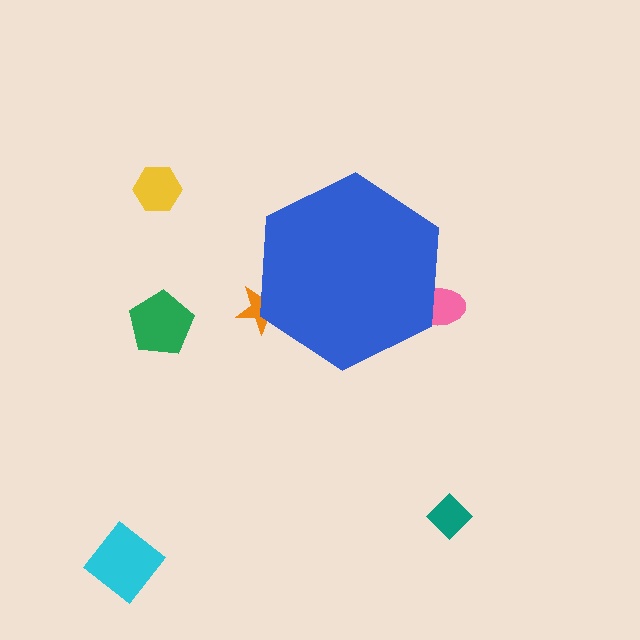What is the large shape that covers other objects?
A blue hexagon.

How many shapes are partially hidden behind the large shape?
2 shapes are partially hidden.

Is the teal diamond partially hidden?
No, the teal diamond is fully visible.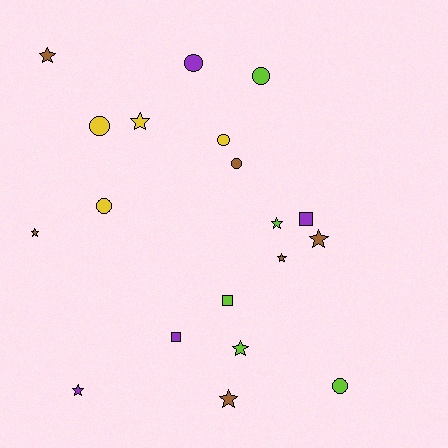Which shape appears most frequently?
Star, with 9 objects.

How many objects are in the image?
There are 19 objects.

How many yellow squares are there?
There are no yellow squares.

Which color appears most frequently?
Brown, with 6 objects.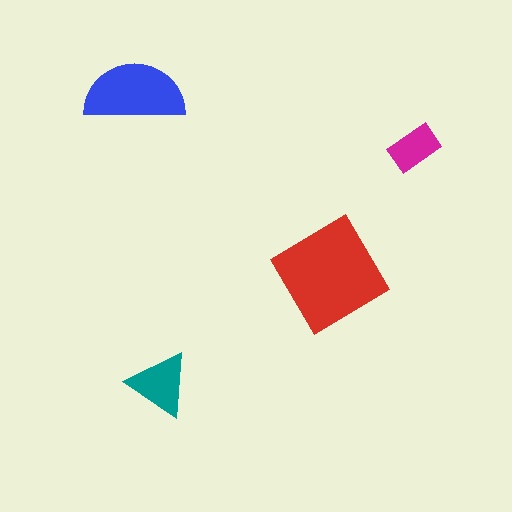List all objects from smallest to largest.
The magenta rectangle, the teal triangle, the blue semicircle, the red diamond.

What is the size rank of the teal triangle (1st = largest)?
3rd.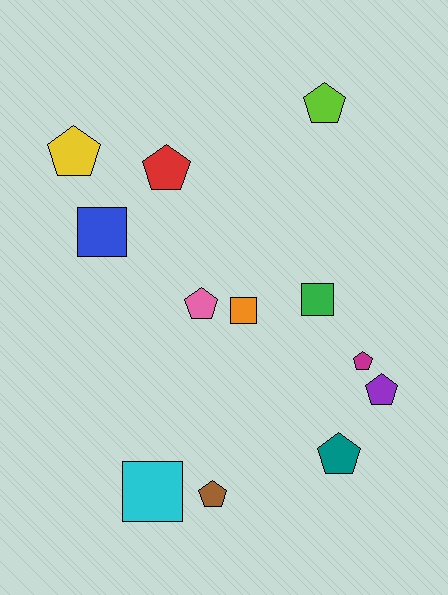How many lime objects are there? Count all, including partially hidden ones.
There is 1 lime object.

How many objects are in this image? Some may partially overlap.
There are 12 objects.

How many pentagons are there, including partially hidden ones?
There are 8 pentagons.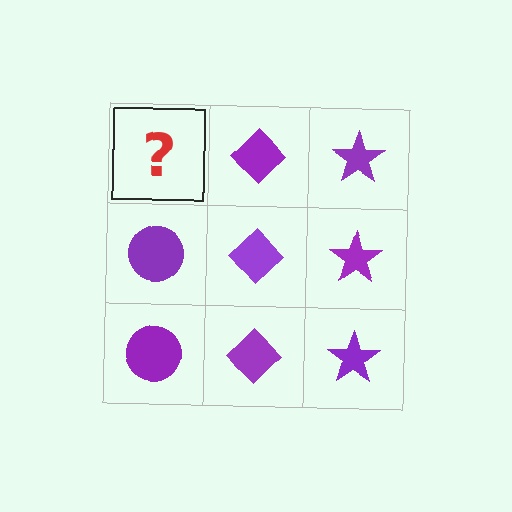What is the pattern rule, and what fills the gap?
The rule is that each column has a consistent shape. The gap should be filled with a purple circle.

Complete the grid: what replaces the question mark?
The question mark should be replaced with a purple circle.